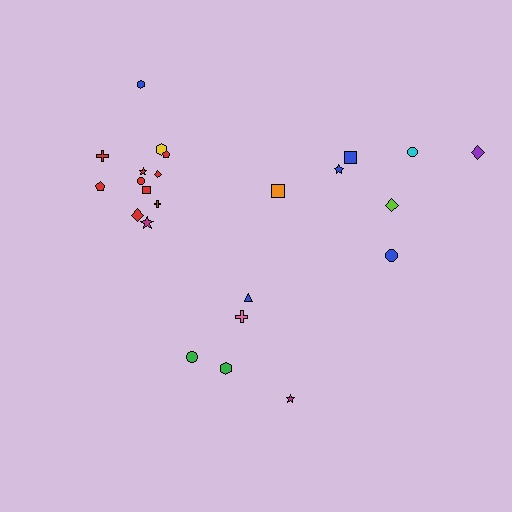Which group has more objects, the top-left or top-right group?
The top-left group.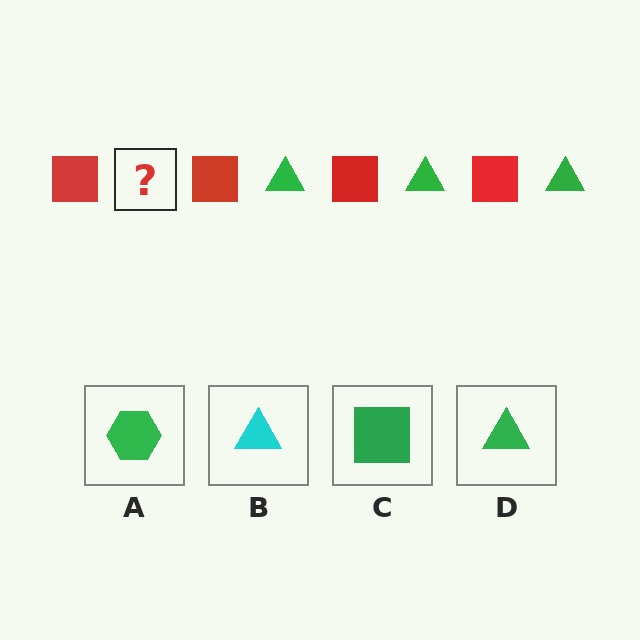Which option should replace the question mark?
Option D.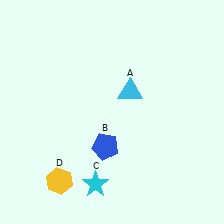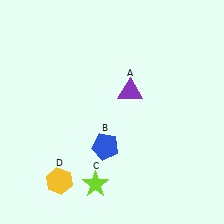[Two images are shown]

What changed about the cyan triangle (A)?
In Image 1, A is cyan. In Image 2, it changed to purple.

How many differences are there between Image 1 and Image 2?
There are 2 differences between the two images.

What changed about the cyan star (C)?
In Image 1, C is cyan. In Image 2, it changed to lime.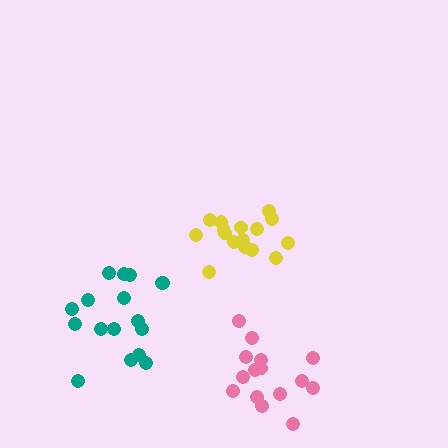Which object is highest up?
The yellow cluster is topmost.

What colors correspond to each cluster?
The clusters are colored: teal, pink, yellow.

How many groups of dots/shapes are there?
There are 3 groups.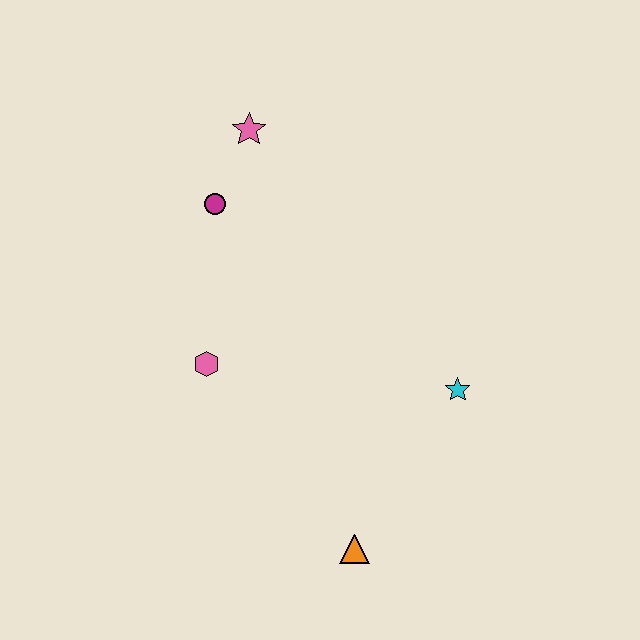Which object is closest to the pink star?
The magenta circle is closest to the pink star.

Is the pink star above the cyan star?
Yes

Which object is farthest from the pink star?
The orange triangle is farthest from the pink star.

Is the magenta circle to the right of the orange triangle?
No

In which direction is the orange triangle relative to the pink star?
The orange triangle is below the pink star.